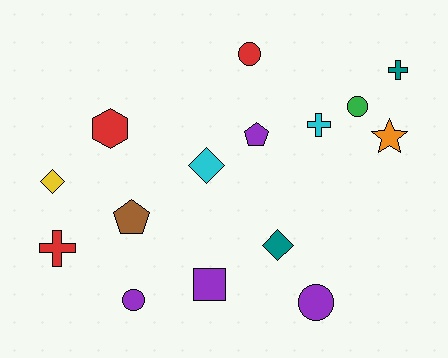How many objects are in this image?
There are 15 objects.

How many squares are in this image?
There is 1 square.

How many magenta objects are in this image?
There are no magenta objects.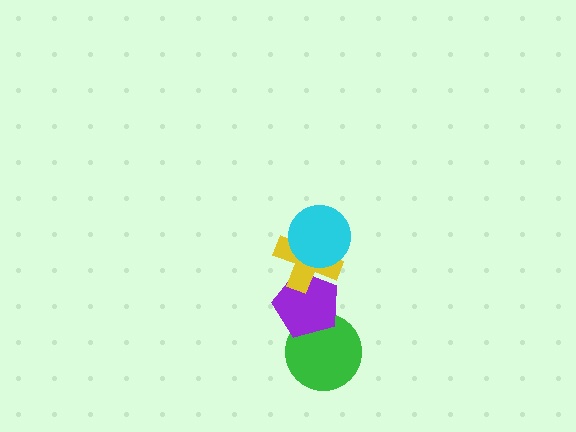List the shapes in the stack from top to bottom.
From top to bottom: the cyan circle, the yellow cross, the purple pentagon, the green circle.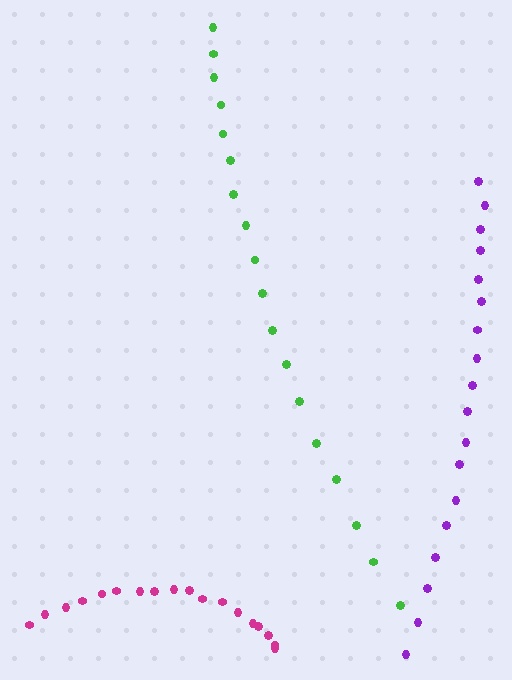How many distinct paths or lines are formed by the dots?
There are 3 distinct paths.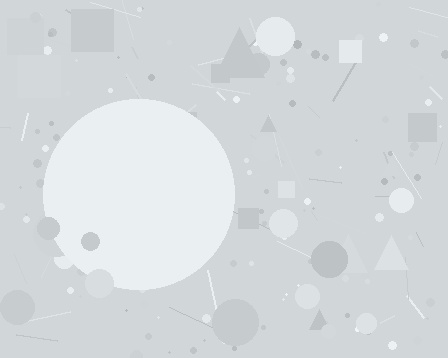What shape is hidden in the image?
A circle is hidden in the image.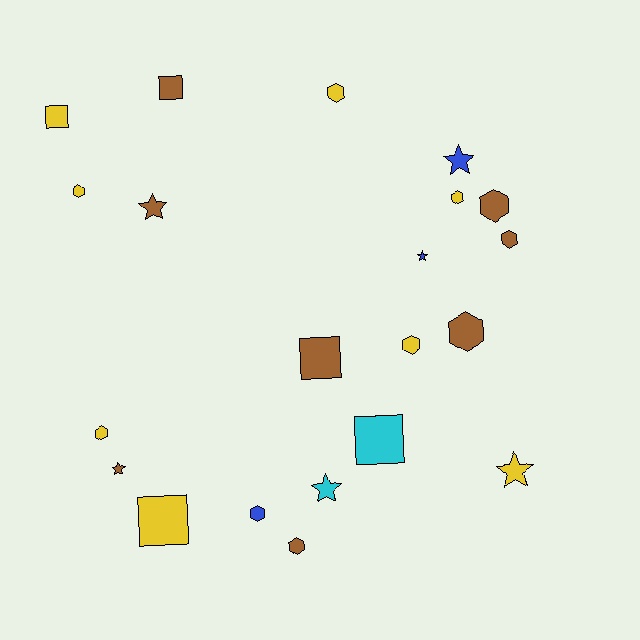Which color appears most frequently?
Yellow, with 8 objects.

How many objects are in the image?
There are 21 objects.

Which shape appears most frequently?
Hexagon, with 10 objects.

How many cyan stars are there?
There is 1 cyan star.